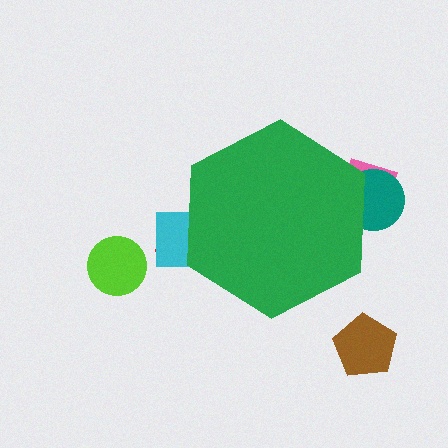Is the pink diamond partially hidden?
Yes, the pink diamond is partially hidden behind the green hexagon.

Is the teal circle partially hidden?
Yes, the teal circle is partially hidden behind the green hexagon.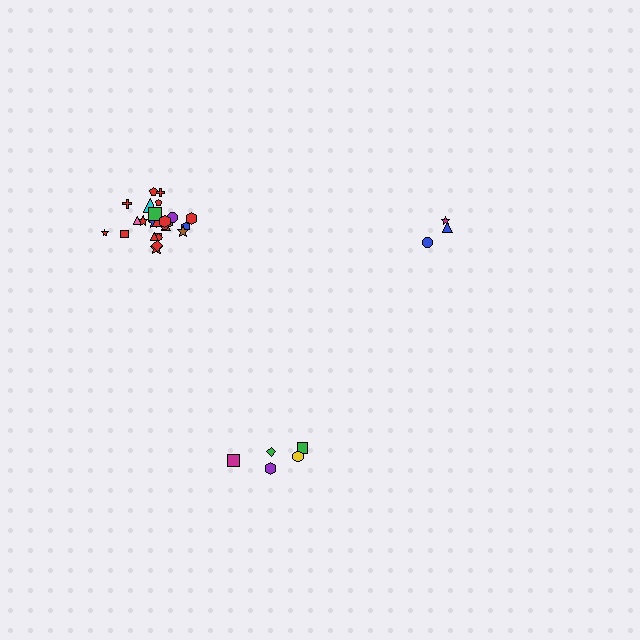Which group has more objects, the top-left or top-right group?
The top-left group.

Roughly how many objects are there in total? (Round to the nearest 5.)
Roughly 35 objects in total.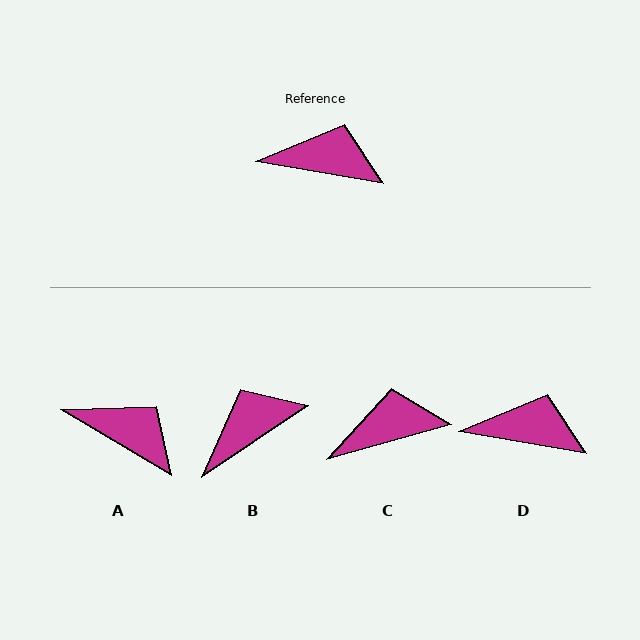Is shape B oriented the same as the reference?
No, it is off by about 44 degrees.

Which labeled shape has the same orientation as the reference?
D.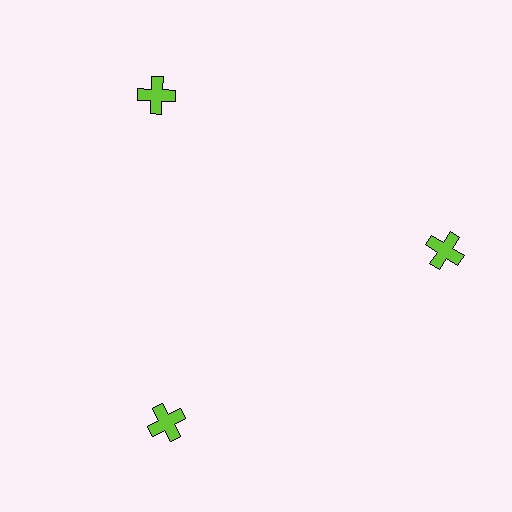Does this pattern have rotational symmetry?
Yes, this pattern has 3-fold rotational symmetry. It looks the same after rotating 120 degrees around the center.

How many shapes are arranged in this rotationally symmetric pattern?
There are 3 shapes, arranged in 3 groups of 1.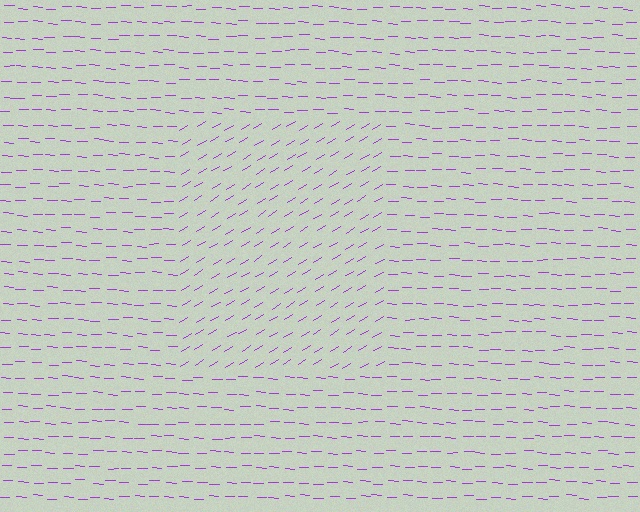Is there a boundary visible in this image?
Yes, there is a texture boundary formed by a change in line orientation.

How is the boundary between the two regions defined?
The boundary is defined purely by a change in line orientation (approximately 34 degrees difference). All lines are the same color and thickness.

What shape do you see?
I see a rectangle.